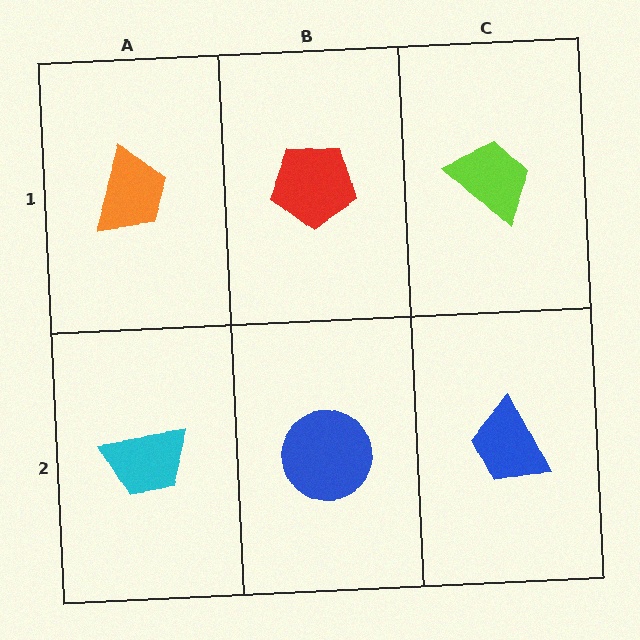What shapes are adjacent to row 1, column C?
A blue trapezoid (row 2, column C), a red pentagon (row 1, column B).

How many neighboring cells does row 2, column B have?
3.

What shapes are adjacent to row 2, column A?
An orange trapezoid (row 1, column A), a blue circle (row 2, column B).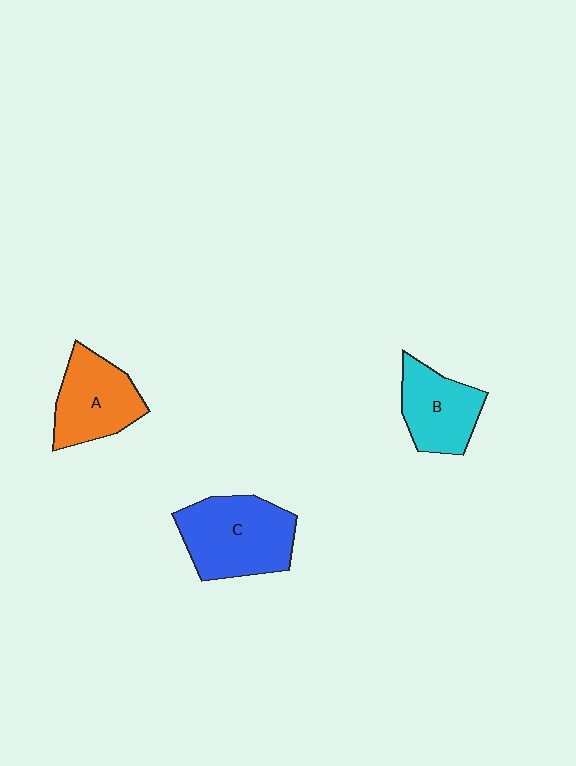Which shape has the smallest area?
Shape B (cyan).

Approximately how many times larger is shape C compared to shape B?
Approximately 1.4 times.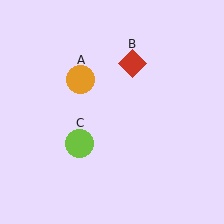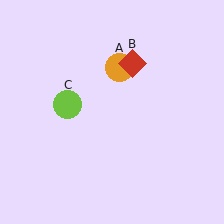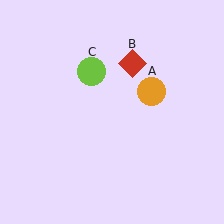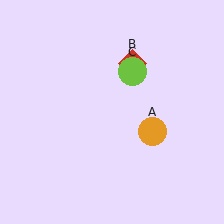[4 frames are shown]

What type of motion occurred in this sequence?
The orange circle (object A), lime circle (object C) rotated clockwise around the center of the scene.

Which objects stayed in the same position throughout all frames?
Red diamond (object B) remained stationary.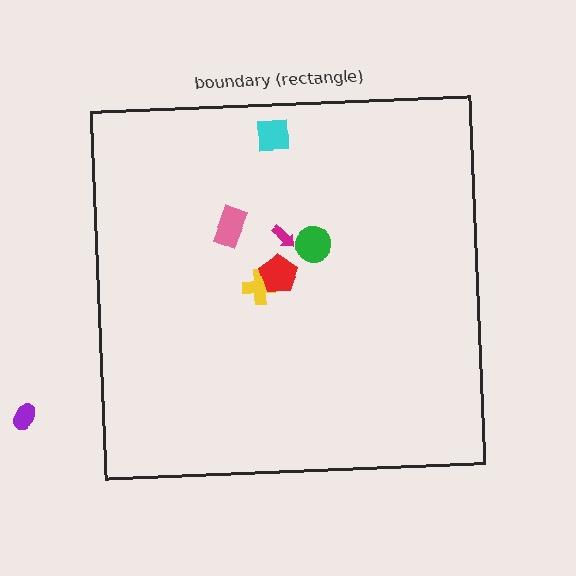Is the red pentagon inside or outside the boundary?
Inside.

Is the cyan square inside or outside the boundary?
Inside.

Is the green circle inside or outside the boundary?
Inside.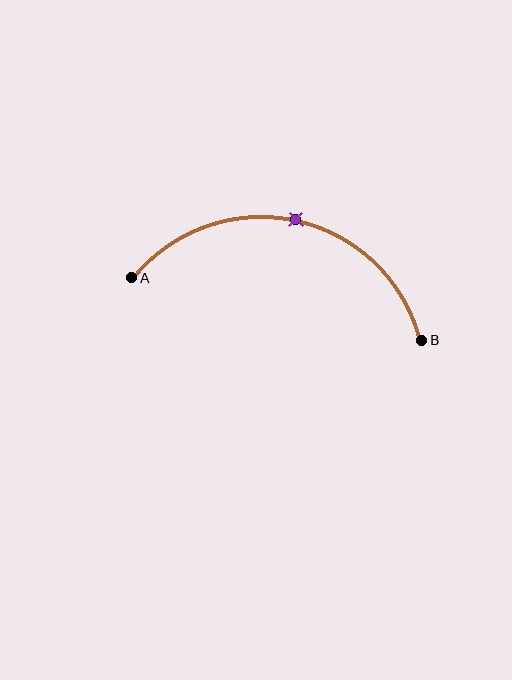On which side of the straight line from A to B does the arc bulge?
The arc bulges above the straight line connecting A and B.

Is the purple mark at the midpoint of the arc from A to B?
Yes. The purple mark lies on the arc at equal arc-length from both A and B — it is the arc midpoint.